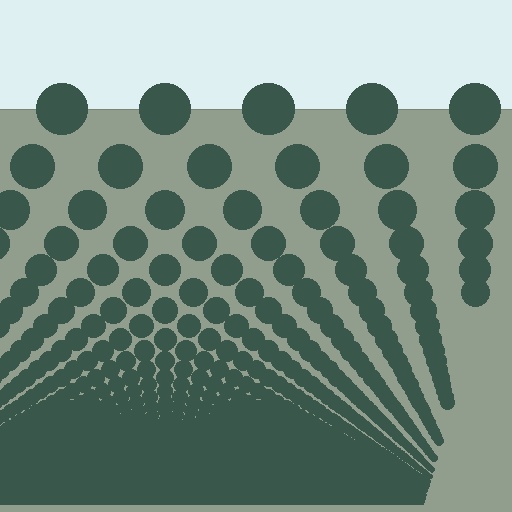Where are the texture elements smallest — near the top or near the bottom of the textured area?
Near the bottom.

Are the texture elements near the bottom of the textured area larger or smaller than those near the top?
Smaller. The gradient is inverted — elements near the bottom are smaller and denser.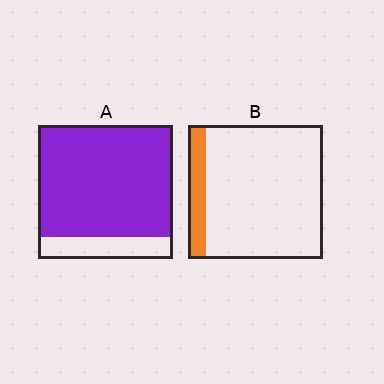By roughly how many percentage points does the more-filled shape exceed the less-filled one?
By roughly 70 percentage points (A over B).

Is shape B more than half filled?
No.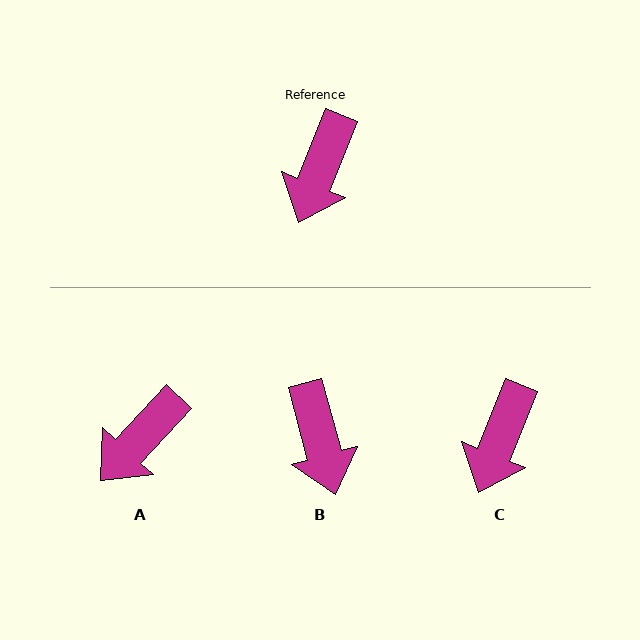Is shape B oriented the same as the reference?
No, it is off by about 37 degrees.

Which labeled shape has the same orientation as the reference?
C.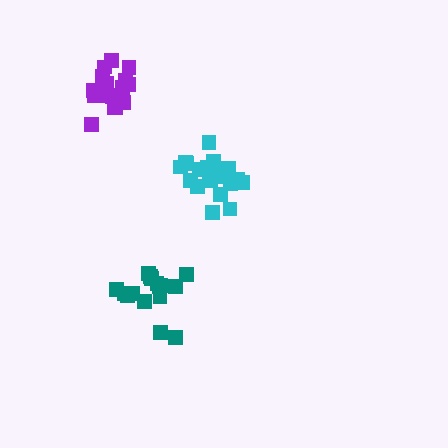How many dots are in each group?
Group 1: 16 dots, Group 2: 17 dots, Group 3: 20 dots (53 total).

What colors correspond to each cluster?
The clusters are colored: purple, teal, cyan.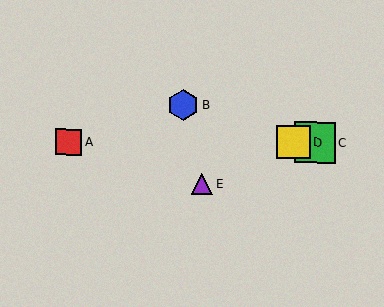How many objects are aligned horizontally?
3 objects (A, C, D) are aligned horizontally.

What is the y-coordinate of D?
Object D is at y≈143.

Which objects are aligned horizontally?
Objects A, C, D are aligned horizontally.